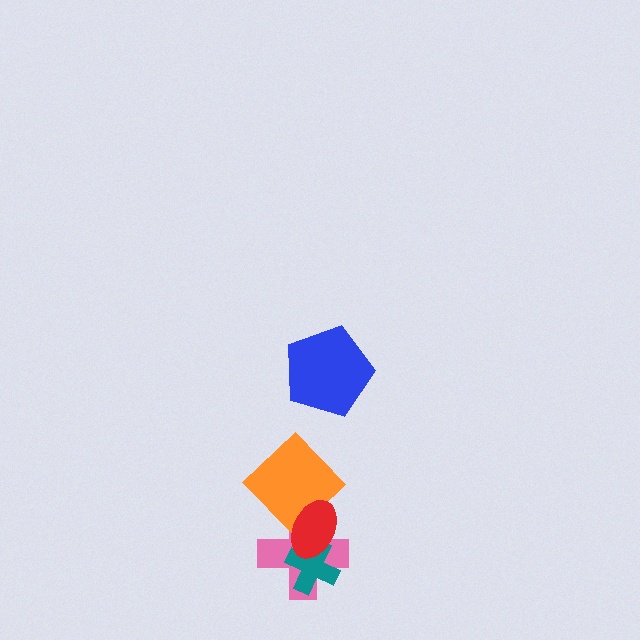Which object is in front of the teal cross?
The red ellipse is in front of the teal cross.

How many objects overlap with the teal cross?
2 objects overlap with the teal cross.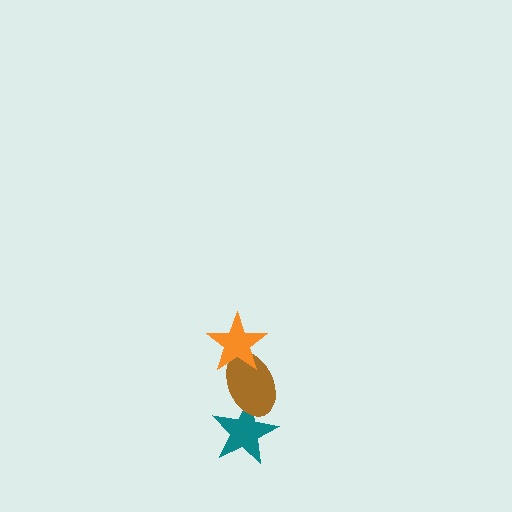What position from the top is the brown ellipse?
The brown ellipse is 2nd from the top.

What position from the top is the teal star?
The teal star is 3rd from the top.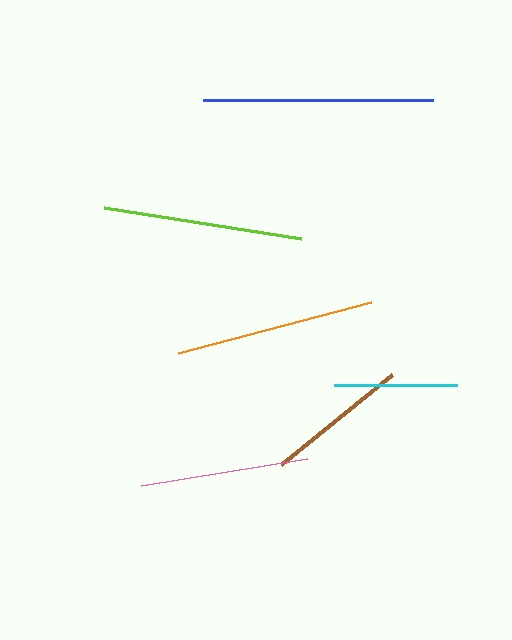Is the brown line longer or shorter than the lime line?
The lime line is longer than the brown line.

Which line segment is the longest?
The blue line is the longest at approximately 230 pixels.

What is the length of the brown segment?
The brown segment is approximately 143 pixels long.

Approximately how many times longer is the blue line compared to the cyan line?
The blue line is approximately 1.9 times the length of the cyan line.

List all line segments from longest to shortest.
From longest to shortest: blue, orange, lime, pink, brown, cyan.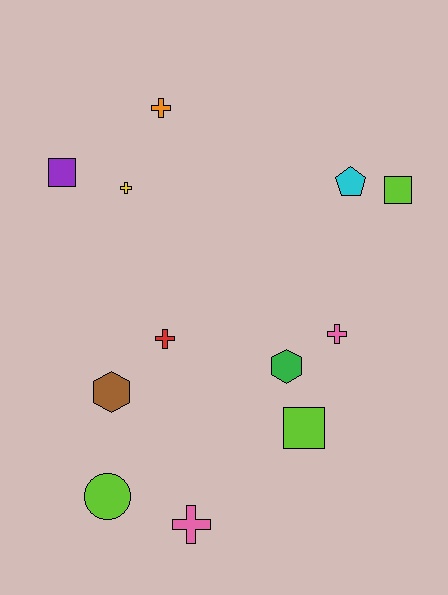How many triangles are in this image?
There are no triangles.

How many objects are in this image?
There are 12 objects.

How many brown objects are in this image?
There is 1 brown object.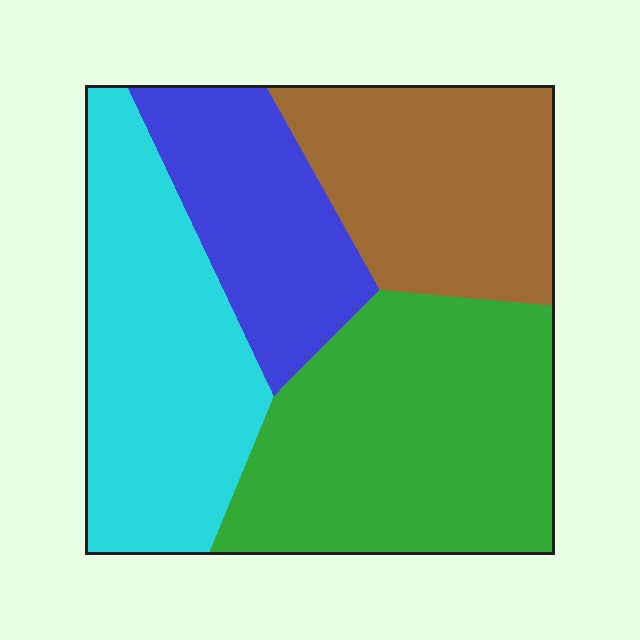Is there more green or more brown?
Green.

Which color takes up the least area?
Blue, at roughly 15%.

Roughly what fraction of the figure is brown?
Brown takes up about one fifth (1/5) of the figure.